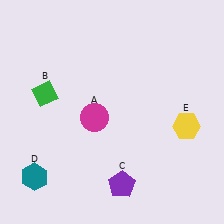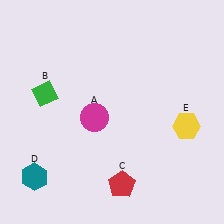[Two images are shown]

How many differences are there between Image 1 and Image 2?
There is 1 difference between the two images.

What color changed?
The pentagon (C) changed from purple in Image 1 to red in Image 2.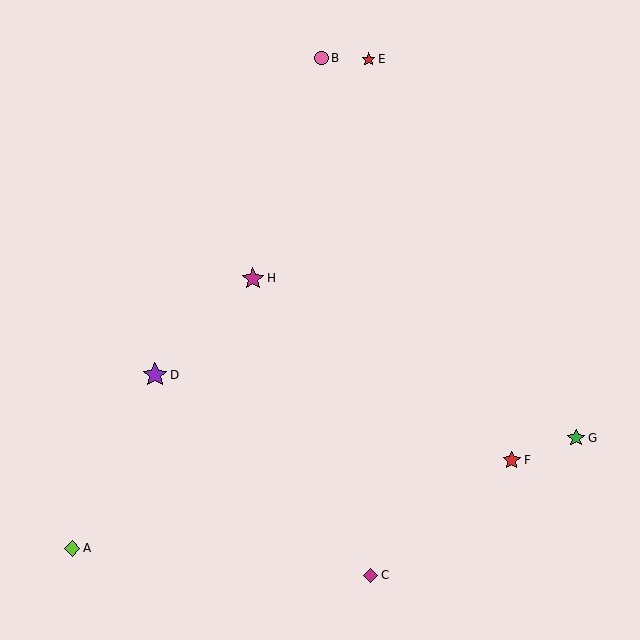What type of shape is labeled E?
Shape E is a red star.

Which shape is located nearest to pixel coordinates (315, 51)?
The pink circle (labeled B) at (322, 58) is nearest to that location.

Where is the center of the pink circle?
The center of the pink circle is at (322, 58).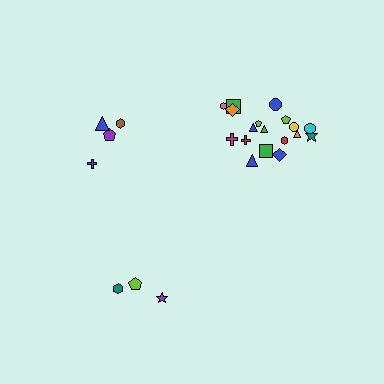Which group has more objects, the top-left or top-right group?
The top-right group.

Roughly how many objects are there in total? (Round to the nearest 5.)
Roughly 25 objects in total.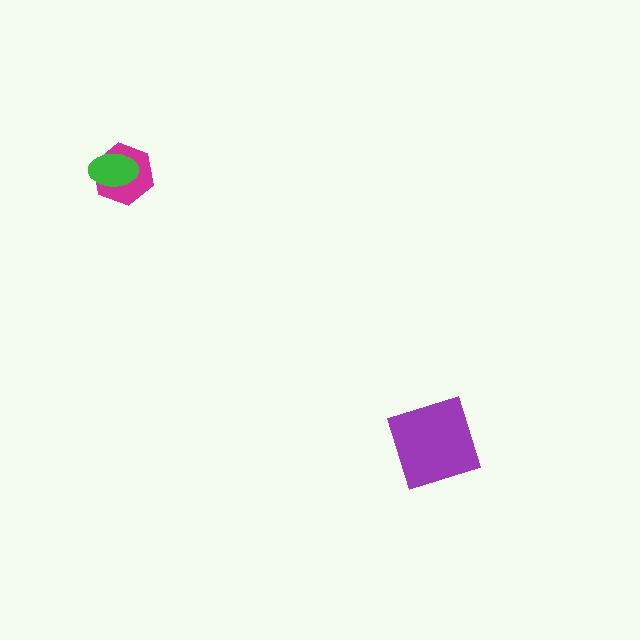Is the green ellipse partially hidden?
No, no other shape covers it.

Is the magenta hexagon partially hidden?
Yes, it is partially covered by another shape.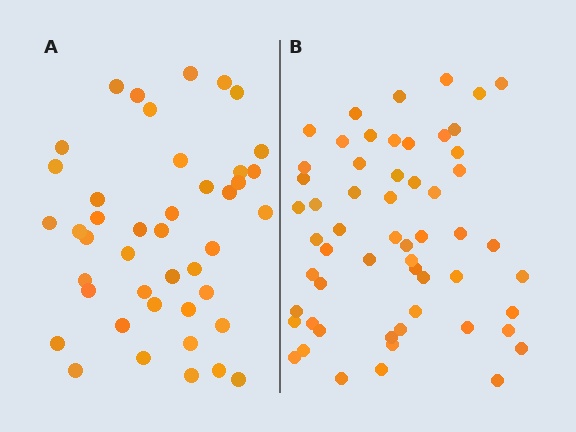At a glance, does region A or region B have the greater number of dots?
Region B (the right region) has more dots.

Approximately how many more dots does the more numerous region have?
Region B has approximately 15 more dots than region A.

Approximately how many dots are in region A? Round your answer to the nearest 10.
About 40 dots. (The exact count is 43, which rounds to 40.)